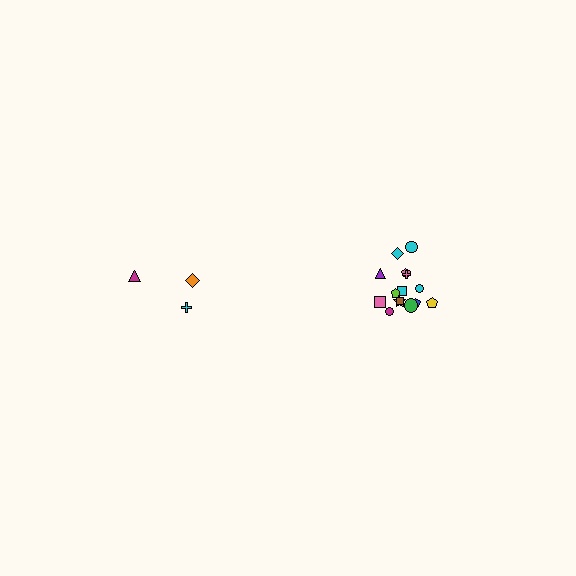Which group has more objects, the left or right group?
The right group.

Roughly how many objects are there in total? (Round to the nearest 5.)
Roughly 20 objects in total.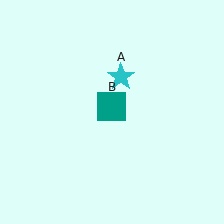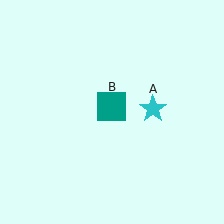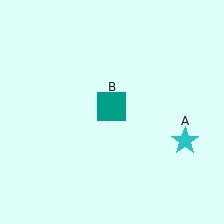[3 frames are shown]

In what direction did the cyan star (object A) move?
The cyan star (object A) moved down and to the right.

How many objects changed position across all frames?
1 object changed position: cyan star (object A).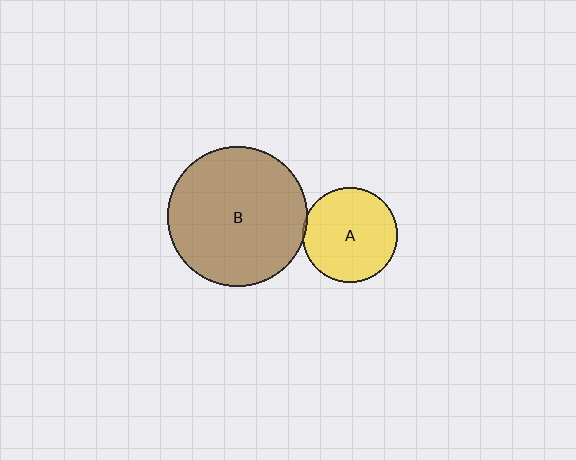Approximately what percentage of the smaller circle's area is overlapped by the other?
Approximately 5%.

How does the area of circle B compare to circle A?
Approximately 2.2 times.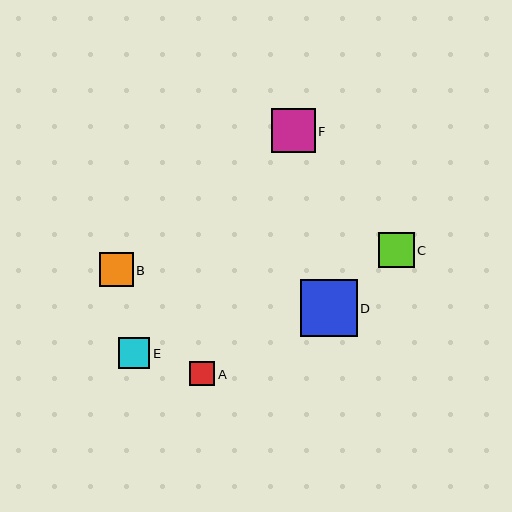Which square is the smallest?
Square A is the smallest with a size of approximately 25 pixels.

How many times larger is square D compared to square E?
Square D is approximately 1.9 times the size of square E.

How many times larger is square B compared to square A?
Square B is approximately 1.4 times the size of square A.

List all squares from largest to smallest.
From largest to smallest: D, F, C, B, E, A.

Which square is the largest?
Square D is the largest with a size of approximately 57 pixels.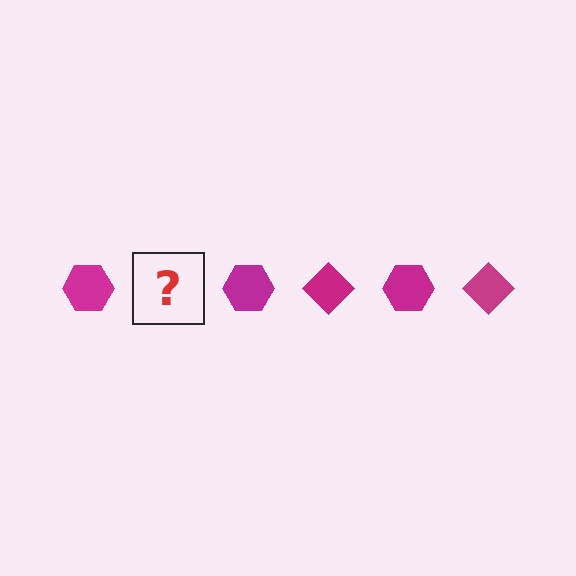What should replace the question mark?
The question mark should be replaced with a magenta diamond.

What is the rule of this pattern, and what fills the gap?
The rule is that the pattern cycles through hexagon, diamond shapes in magenta. The gap should be filled with a magenta diamond.